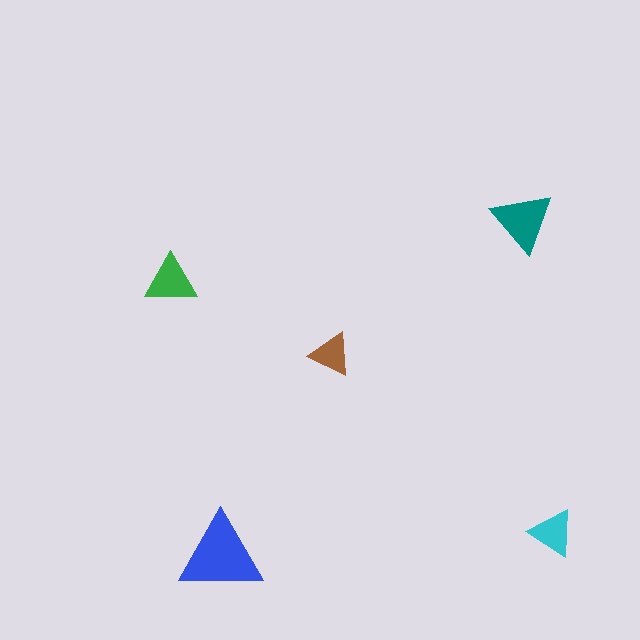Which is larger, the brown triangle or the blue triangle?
The blue one.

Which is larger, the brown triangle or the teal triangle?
The teal one.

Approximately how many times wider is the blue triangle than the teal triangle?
About 1.5 times wider.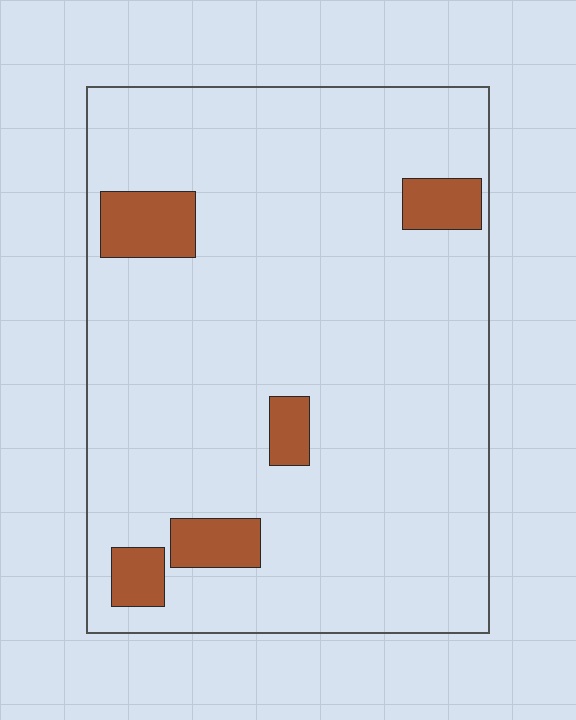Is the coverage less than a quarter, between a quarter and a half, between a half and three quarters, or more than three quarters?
Less than a quarter.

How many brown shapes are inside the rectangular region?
5.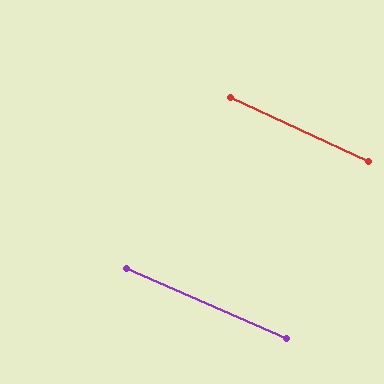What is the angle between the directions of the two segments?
Approximately 1 degree.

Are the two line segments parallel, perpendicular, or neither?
Parallel — their directions differ by only 1.0°.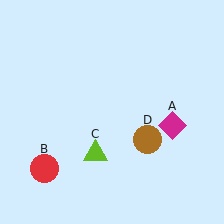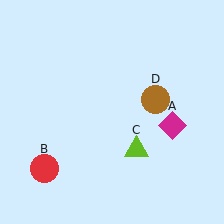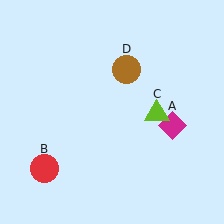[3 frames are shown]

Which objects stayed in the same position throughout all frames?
Magenta diamond (object A) and red circle (object B) remained stationary.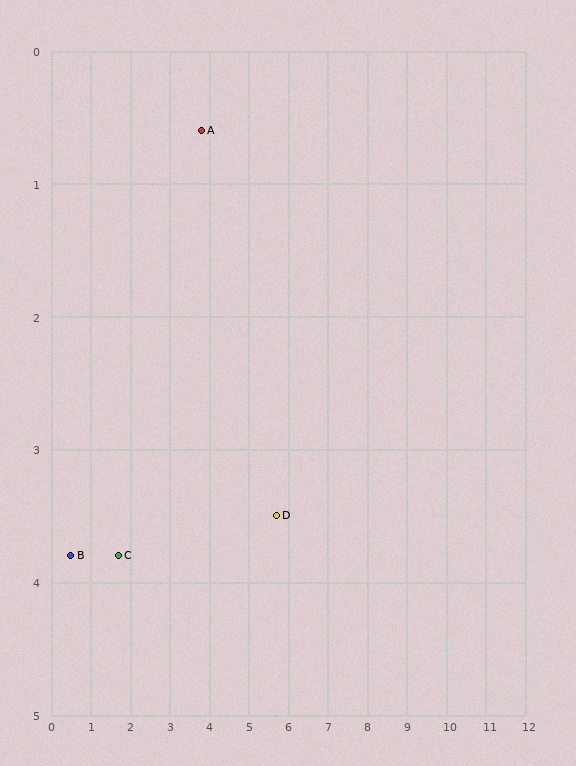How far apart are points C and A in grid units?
Points C and A are about 3.8 grid units apart.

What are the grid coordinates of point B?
Point B is at approximately (0.5, 3.8).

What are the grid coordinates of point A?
Point A is at approximately (3.8, 0.6).